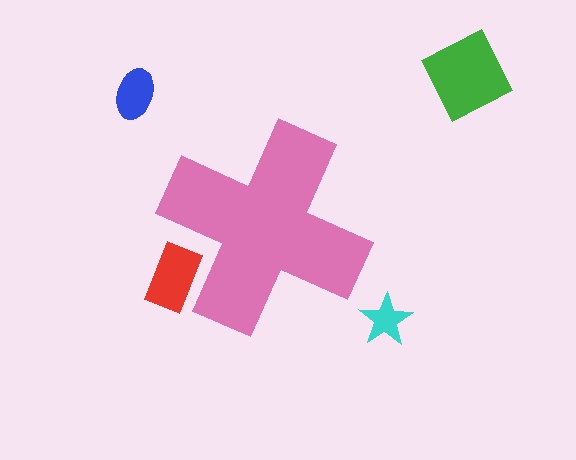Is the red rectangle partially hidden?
Yes, the red rectangle is partially hidden behind the pink cross.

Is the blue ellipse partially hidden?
No, the blue ellipse is fully visible.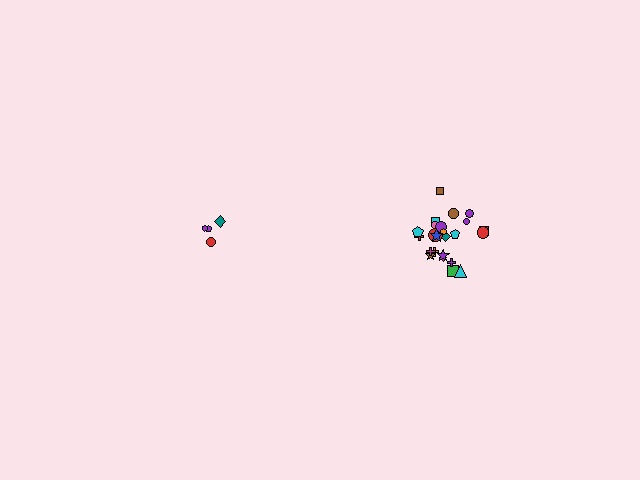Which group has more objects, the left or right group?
The right group.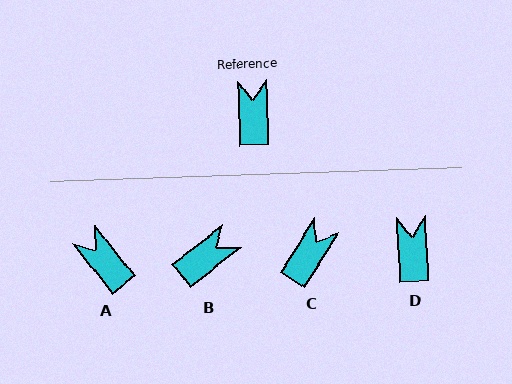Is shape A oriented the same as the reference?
No, it is off by about 36 degrees.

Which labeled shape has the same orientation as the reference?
D.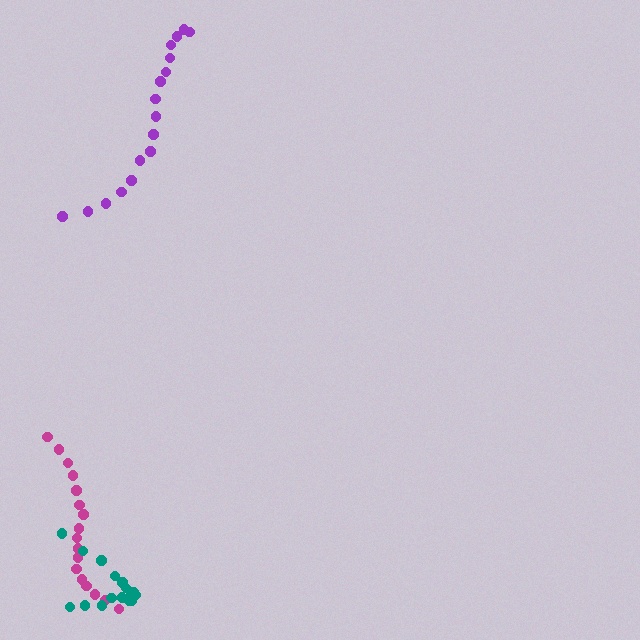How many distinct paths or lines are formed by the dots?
There are 3 distinct paths.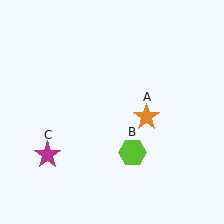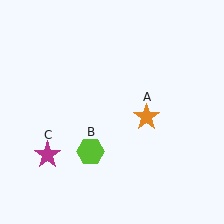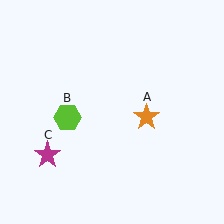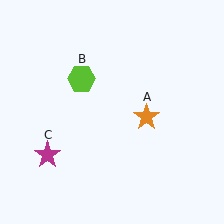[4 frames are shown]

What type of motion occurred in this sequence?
The lime hexagon (object B) rotated clockwise around the center of the scene.